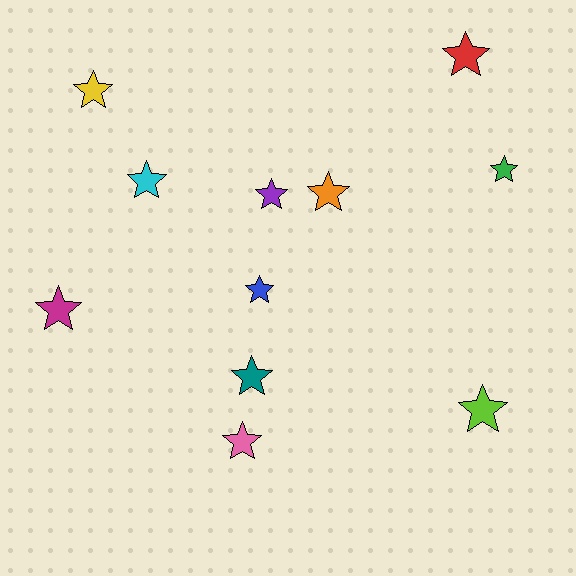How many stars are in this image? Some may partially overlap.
There are 11 stars.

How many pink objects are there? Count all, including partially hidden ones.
There is 1 pink object.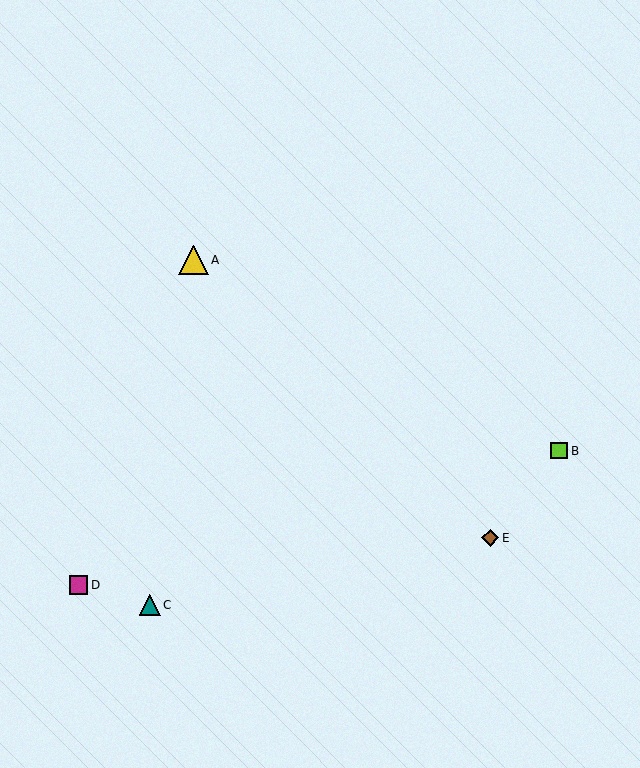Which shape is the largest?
The yellow triangle (labeled A) is the largest.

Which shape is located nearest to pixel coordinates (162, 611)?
The teal triangle (labeled C) at (150, 605) is nearest to that location.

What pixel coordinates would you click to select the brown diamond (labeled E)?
Click at (490, 538) to select the brown diamond E.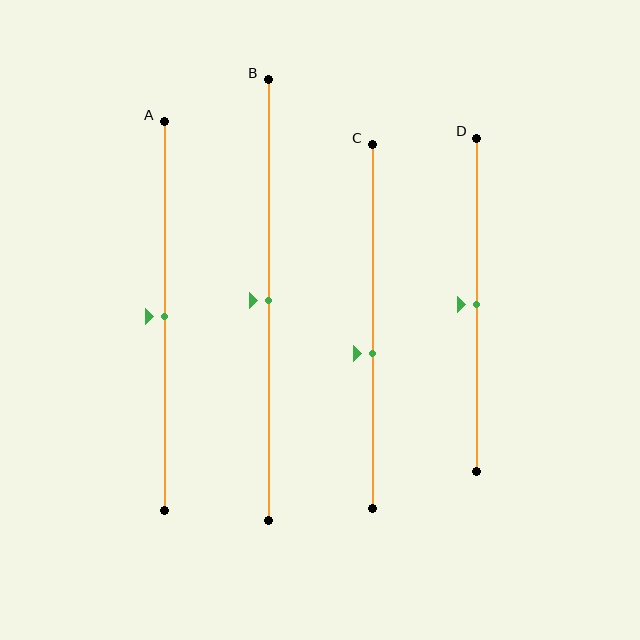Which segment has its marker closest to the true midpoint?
Segment A has its marker closest to the true midpoint.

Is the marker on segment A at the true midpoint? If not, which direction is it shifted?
Yes, the marker on segment A is at the true midpoint.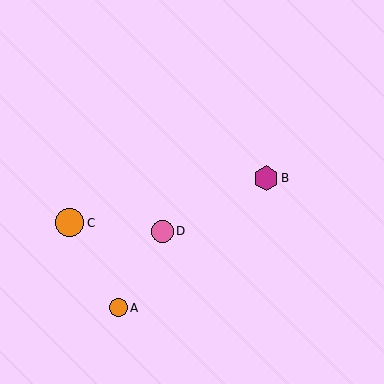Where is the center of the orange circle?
The center of the orange circle is at (118, 308).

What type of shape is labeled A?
Shape A is an orange circle.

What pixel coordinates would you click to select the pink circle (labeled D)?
Click at (162, 231) to select the pink circle D.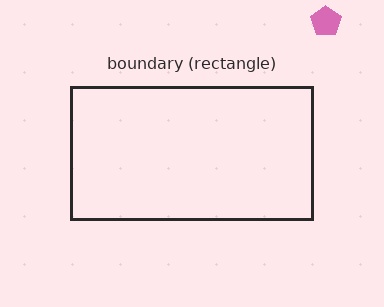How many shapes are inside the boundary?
0 inside, 1 outside.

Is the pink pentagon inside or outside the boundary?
Outside.